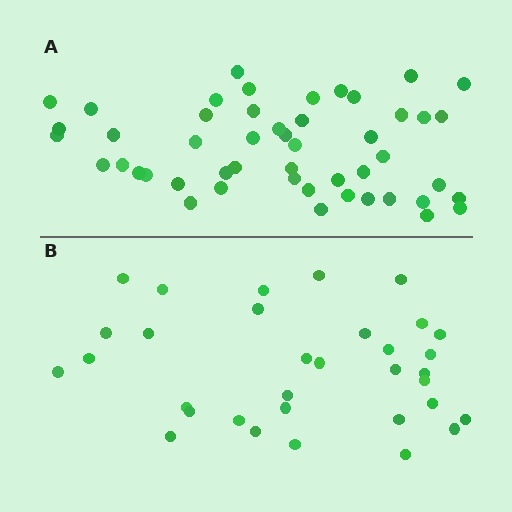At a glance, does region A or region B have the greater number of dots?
Region A (the top region) has more dots.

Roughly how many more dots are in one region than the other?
Region A has approximately 15 more dots than region B.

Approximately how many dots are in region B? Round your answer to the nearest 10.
About 30 dots. (The exact count is 33, which rounds to 30.)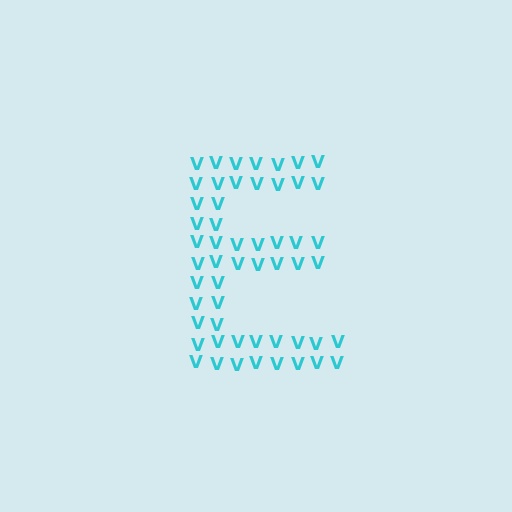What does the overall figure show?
The overall figure shows the letter E.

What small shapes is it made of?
It is made of small letter V's.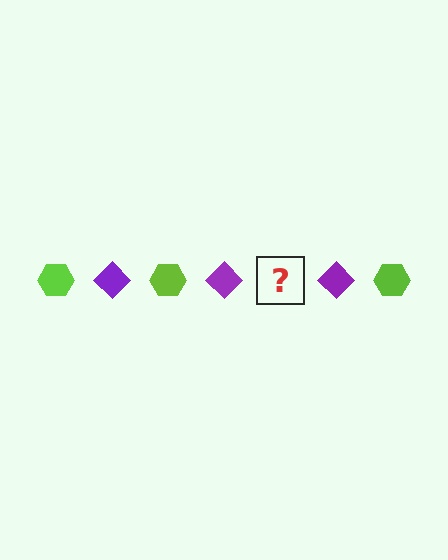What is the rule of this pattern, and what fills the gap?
The rule is that the pattern alternates between lime hexagon and purple diamond. The gap should be filled with a lime hexagon.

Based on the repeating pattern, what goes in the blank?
The blank should be a lime hexagon.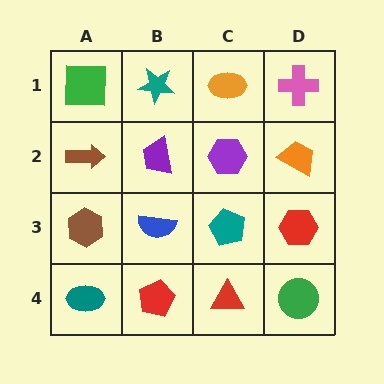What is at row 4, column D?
A green circle.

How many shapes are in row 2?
4 shapes.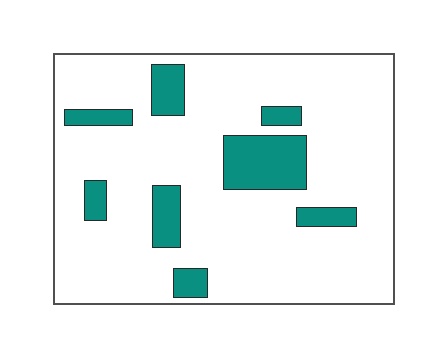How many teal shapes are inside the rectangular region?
8.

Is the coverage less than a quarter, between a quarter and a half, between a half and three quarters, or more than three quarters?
Less than a quarter.